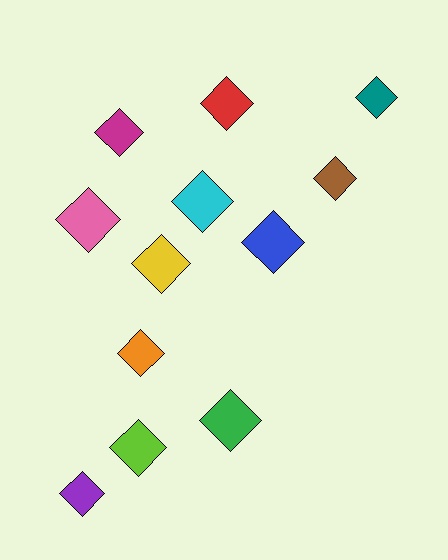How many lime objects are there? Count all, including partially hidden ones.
There is 1 lime object.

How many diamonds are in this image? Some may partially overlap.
There are 12 diamonds.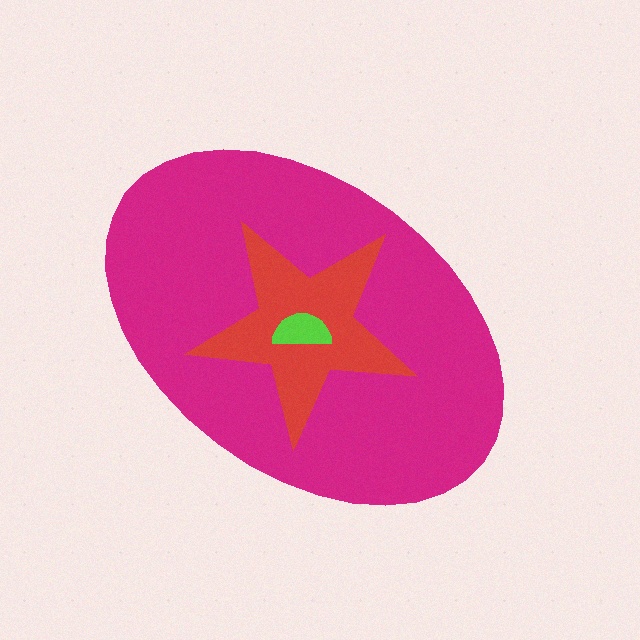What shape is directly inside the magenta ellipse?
The red star.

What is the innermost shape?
The lime semicircle.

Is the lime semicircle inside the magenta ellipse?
Yes.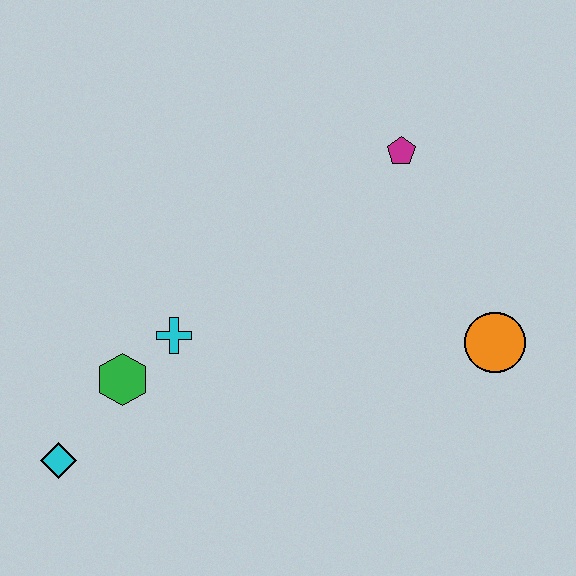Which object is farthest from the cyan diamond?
The magenta pentagon is farthest from the cyan diamond.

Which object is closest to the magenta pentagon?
The orange circle is closest to the magenta pentagon.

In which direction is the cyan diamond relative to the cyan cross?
The cyan diamond is below the cyan cross.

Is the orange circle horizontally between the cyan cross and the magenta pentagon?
No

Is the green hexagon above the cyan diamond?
Yes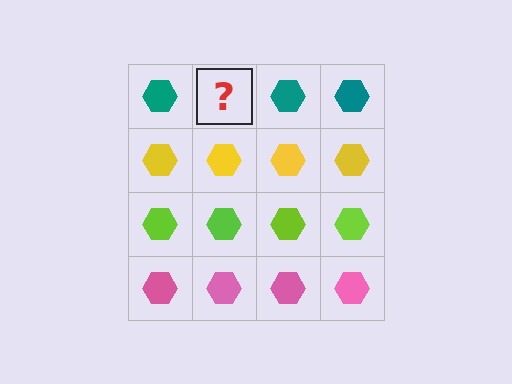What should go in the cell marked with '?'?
The missing cell should contain a teal hexagon.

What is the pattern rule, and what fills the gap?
The rule is that each row has a consistent color. The gap should be filled with a teal hexagon.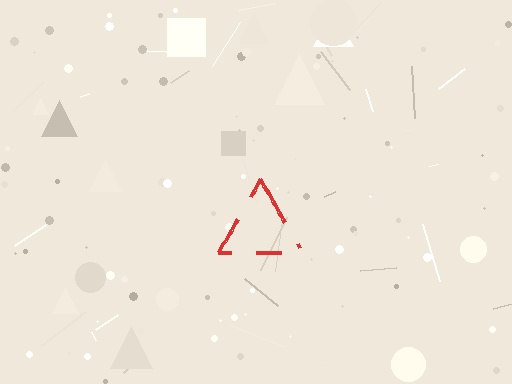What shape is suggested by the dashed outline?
The dashed outline suggests a triangle.